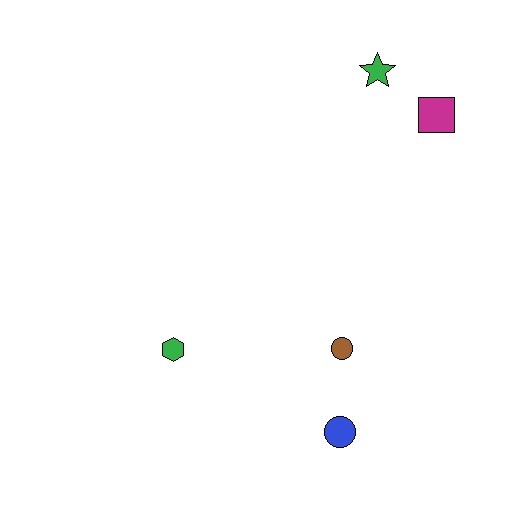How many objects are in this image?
There are 5 objects.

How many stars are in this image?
There is 1 star.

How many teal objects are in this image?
There are no teal objects.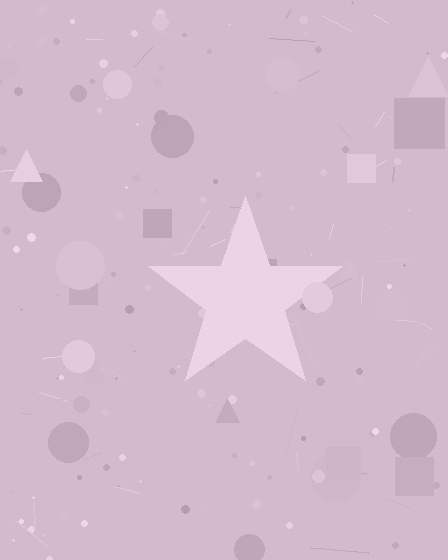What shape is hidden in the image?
A star is hidden in the image.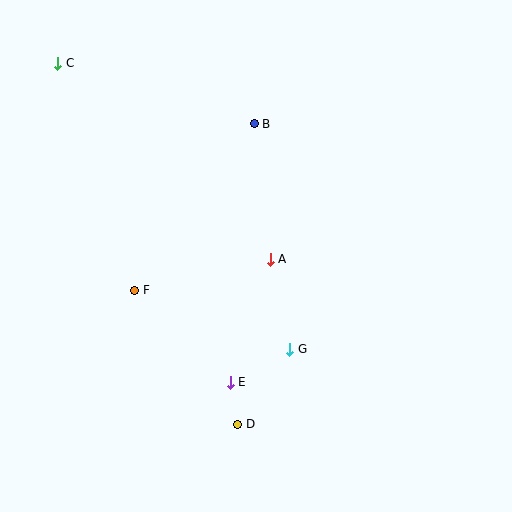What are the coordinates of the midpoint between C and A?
The midpoint between C and A is at (164, 161).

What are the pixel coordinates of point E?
Point E is at (230, 382).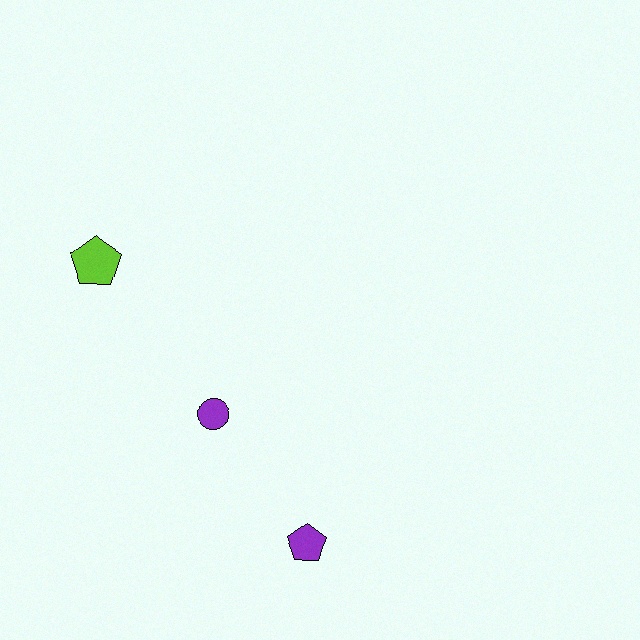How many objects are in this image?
There are 3 objects.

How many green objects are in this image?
There are no green objects.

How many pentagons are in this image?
There are 2 pentagons.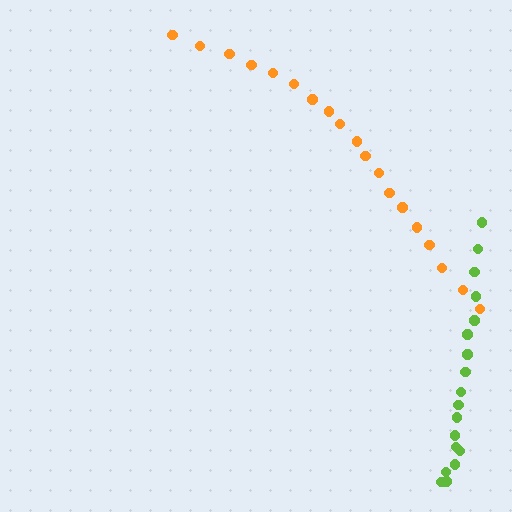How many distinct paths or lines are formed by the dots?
There are 2 distinct paths.